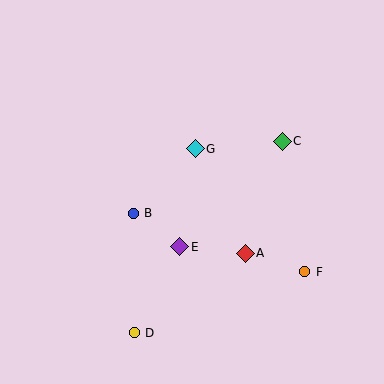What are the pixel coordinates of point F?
Point F is at (305, 272).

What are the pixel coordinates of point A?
Point A is at (245, 253).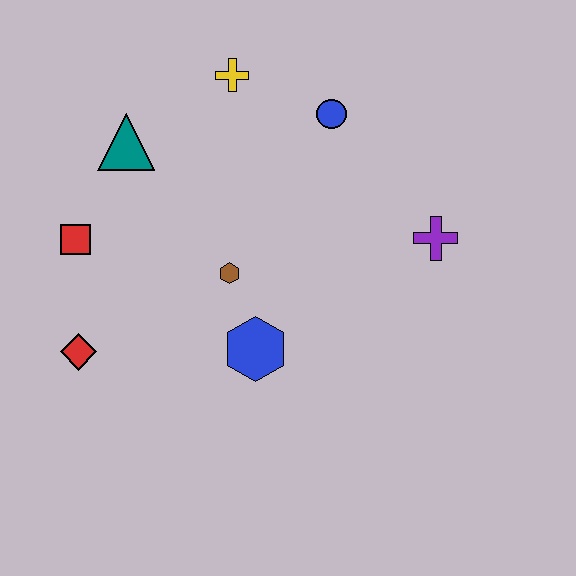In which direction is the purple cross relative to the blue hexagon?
The purple cross is to the right of the blue hexagon.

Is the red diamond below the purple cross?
Yes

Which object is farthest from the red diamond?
The purple cross is farthest from the red diamond.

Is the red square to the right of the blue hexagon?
No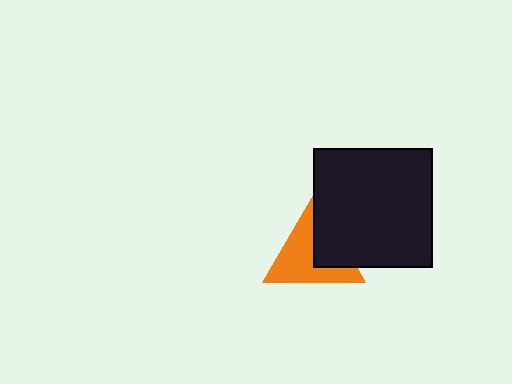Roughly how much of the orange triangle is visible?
About half of it is visible (roughly 65%).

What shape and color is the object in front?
The object in front is a black square.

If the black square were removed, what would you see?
You would see the complete orange triangle.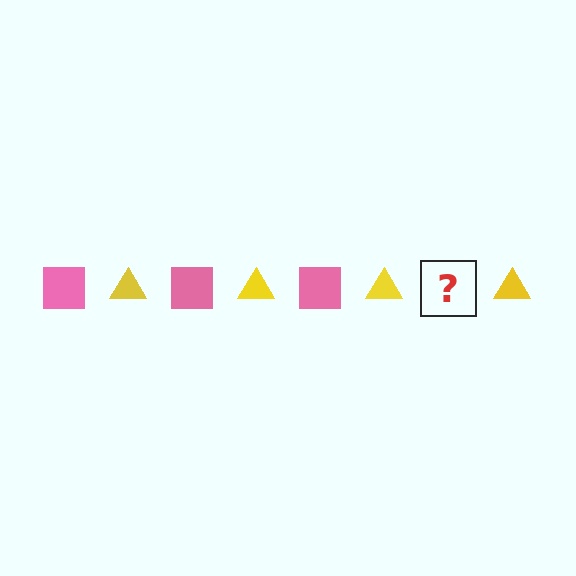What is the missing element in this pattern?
The missing element is a pink square.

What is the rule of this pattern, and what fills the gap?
The rule is that the pattern alternates between pink square and yellow triangle. The gap should be filled with a pink square.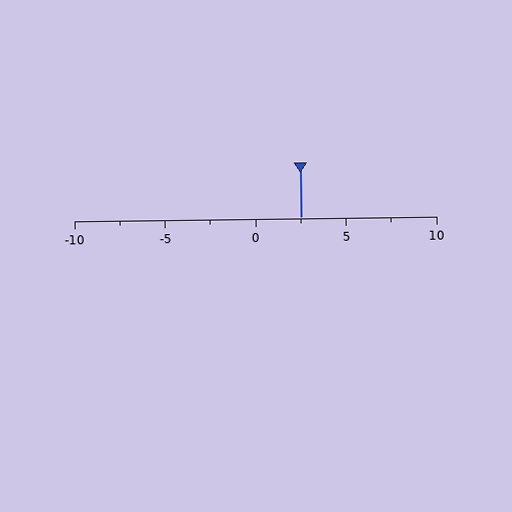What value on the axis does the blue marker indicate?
The marker indicates approximately 2.5.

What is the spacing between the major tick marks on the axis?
The major ticks are spaced 5 apart.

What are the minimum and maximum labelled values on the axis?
The axis runs from -10 to 10.